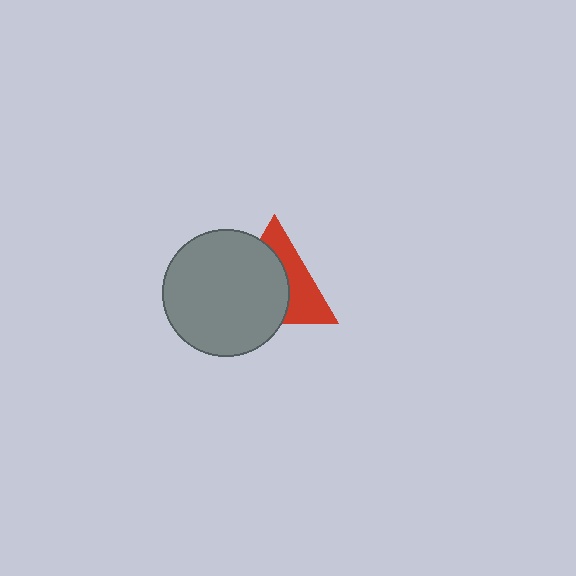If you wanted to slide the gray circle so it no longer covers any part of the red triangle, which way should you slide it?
Slide it left — that is the most direct way to separate the two shapes.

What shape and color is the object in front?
The object in front is a gray circle.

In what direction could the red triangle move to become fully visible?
The red triangle could move right. That would shift it out from behind the gray circle entirely.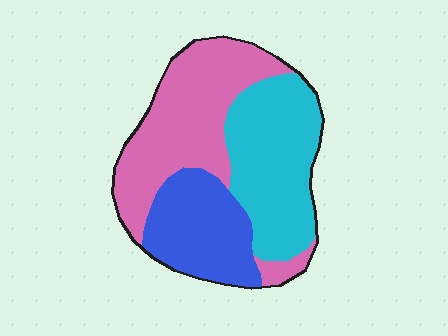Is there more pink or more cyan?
Pink.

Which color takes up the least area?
Blue, at roughly 25%.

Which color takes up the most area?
Pink, at roughly 40%.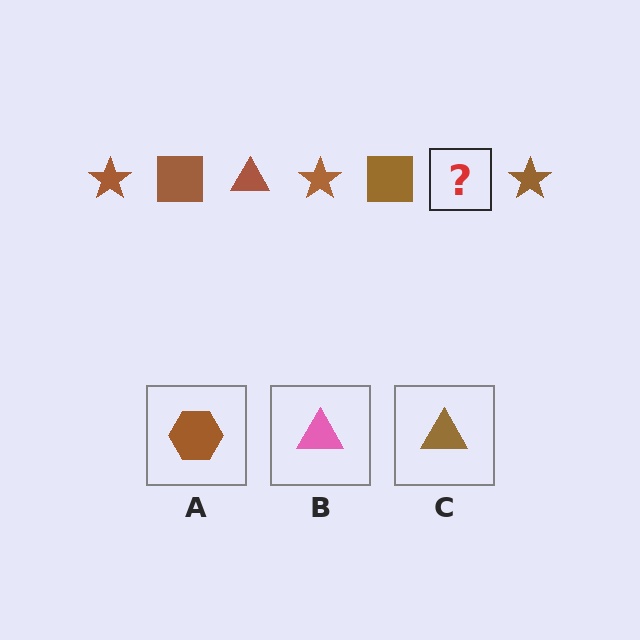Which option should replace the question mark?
Option C.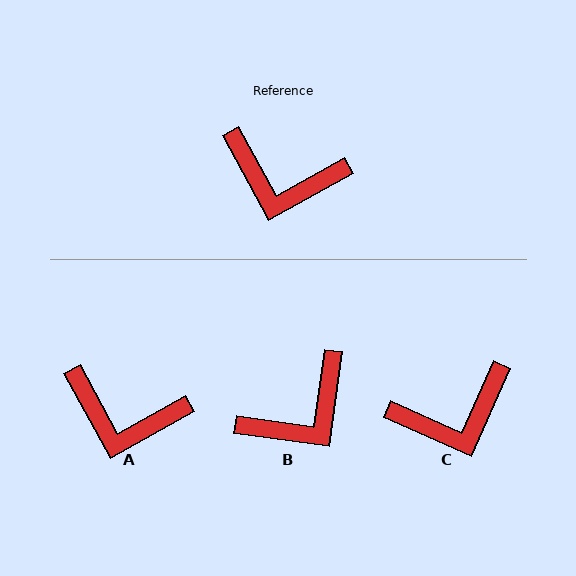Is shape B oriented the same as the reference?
No, it is off by about 54 degrees.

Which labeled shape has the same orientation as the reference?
A.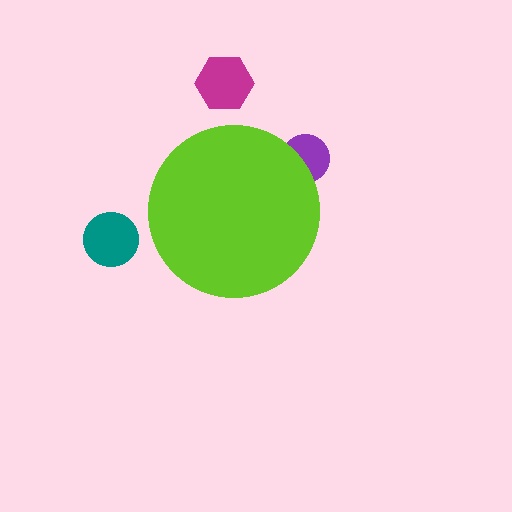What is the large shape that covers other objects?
A lime circle.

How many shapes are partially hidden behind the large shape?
1 shape is partially hidden.